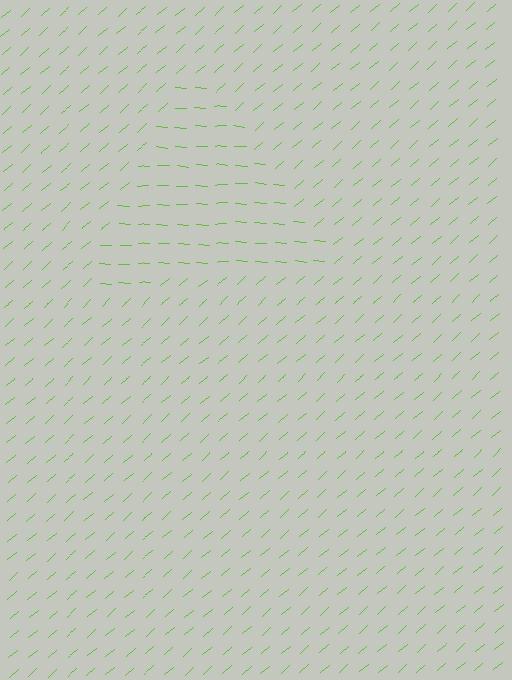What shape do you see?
I see a triangle.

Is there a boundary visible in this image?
Yes, there is a texture boundary formed by a change in line orientation.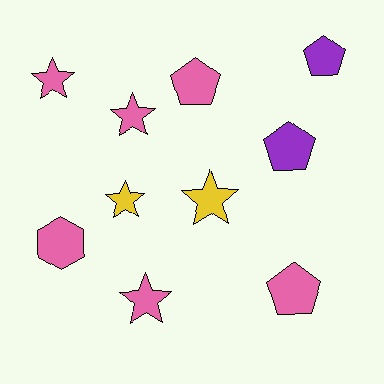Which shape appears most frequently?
Star, with 5 objects.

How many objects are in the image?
There are 10 objects.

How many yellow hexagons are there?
There are no yellow hexagons.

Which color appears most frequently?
Pink, with 6 objects.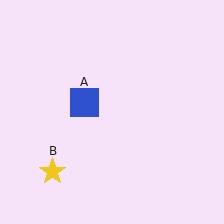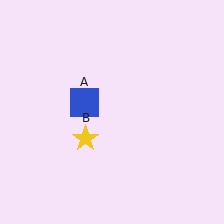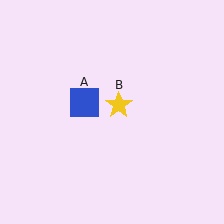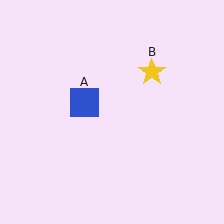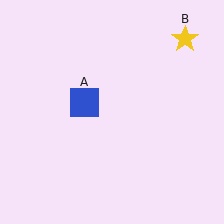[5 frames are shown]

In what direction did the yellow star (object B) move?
The yellow star (object B) moved up and to the right.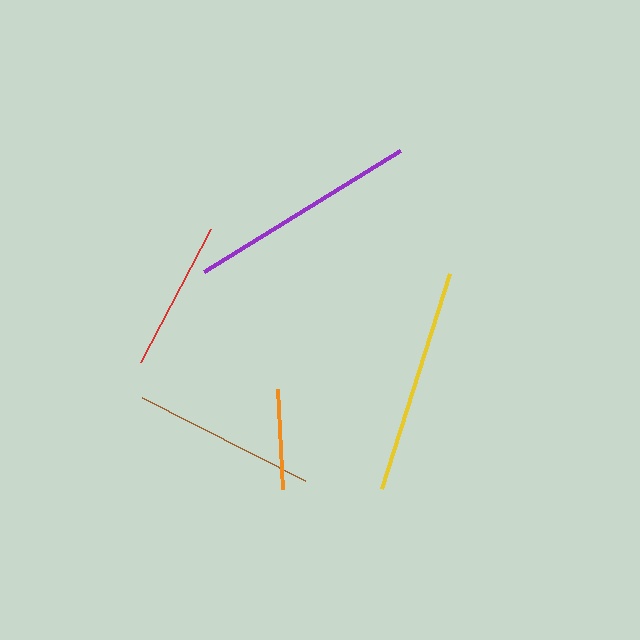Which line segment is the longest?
The purple line is the longest at approximately 230 pixels.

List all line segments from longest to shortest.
From longest to shortest: purple, yellow, brown, red, orange.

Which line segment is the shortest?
The orange line is the shortest at approximately 100 pixels.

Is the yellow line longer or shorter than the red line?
The yellow line is longer than the red line.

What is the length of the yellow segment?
The yellow segment is approximately 225 pixels long.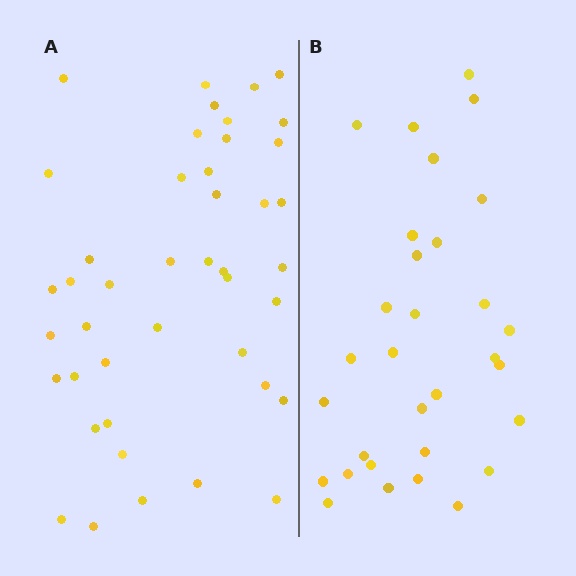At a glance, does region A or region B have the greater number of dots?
Region A (the left region) has more dots.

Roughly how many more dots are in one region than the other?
Region A has roughly 12 or so more dots than region B.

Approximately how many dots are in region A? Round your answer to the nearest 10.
About 40 dots. (The exact count is 43, which rounds to 40.)